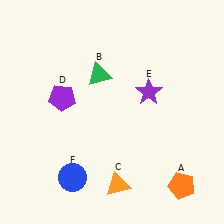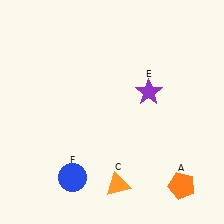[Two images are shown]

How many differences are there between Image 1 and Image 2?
There are 2 differences between the two images.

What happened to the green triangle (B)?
The green triangle (B) was removed in Image 2. It was in the top-left area of Image 1.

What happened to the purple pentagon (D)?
The purple pentagon (D) was removed in Image 2. It was in the top-left area of Image 1.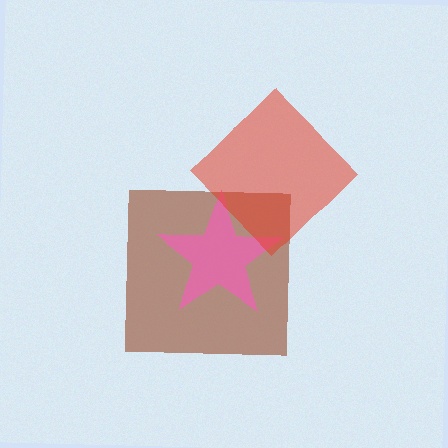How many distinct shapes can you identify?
There are 3 distinct shapes: a brown square, a pink star, a red diamond.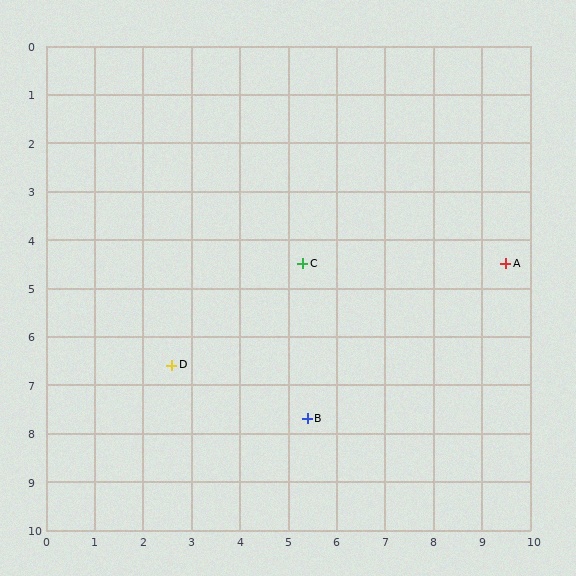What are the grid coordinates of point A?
Point A is at approximately (9.5, 4.5).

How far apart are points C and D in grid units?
Points C and D are about 3.4 grid units apart.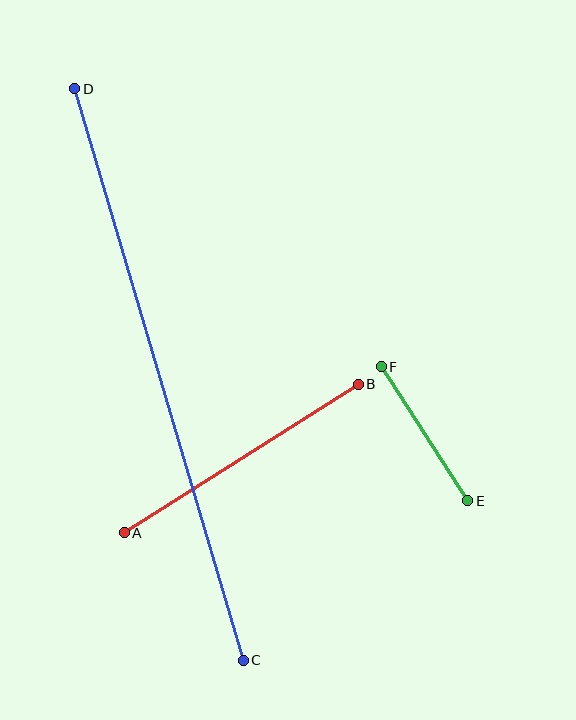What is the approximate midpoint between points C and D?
The midpoint is at approximately (159, 375) pixels.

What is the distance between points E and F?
The distance is approximately 160 pixels.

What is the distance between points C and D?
The distance is approximately 596 pixels.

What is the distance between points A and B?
The distance is approximately 277 pixels.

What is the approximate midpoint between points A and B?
The midpoint is at approximately (241, 459) pixels.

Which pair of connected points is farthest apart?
Points C and D are farthest apart.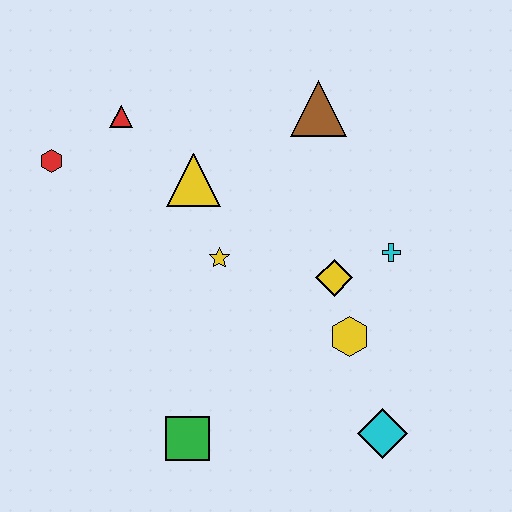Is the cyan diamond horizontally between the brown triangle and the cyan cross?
Yes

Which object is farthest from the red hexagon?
The cyan diamond is farthest from the red hexagon.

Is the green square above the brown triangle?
No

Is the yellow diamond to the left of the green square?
No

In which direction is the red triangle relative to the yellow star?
The red triangle is above the yellow star.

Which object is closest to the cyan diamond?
The yellow hexagon is closest to the cyan diamond.